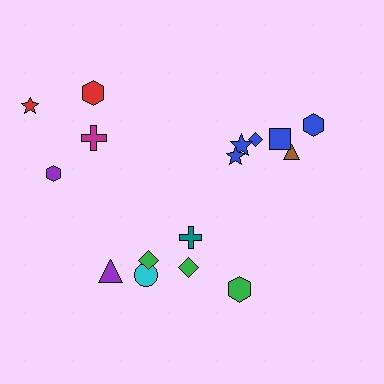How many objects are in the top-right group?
There are 6 objects.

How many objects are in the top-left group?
There are 4 objects.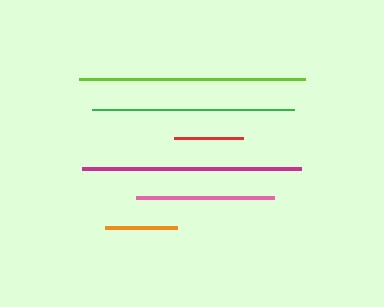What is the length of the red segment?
The red segment is approximately 69 pixels long.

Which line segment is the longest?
The lime line is the longest at approximately 226 pixels.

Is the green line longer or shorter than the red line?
The green line is longer than the red line.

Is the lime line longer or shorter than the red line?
The lime line is longer than the red line.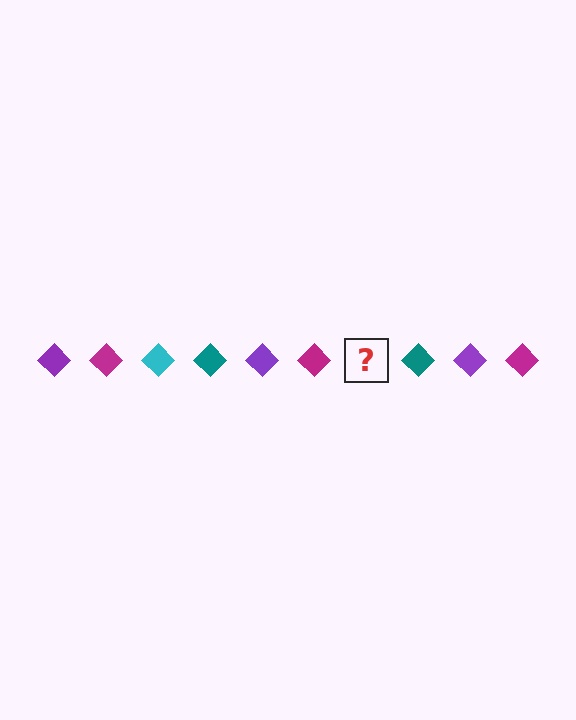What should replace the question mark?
The question mark should be replaced with a cyan diamond.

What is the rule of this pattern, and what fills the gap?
The rule is that the pattern cycles through purple, magenta, cyan, teal diamonds. The gap should be filled with a cyan diamond.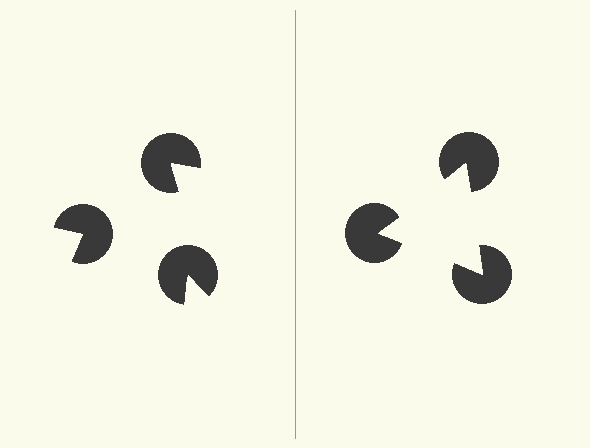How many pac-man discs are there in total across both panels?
6 — 3 on each side.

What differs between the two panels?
The pac-man discs are positioned identically on both sides; only the wedge orientations differ. On the right they align to a triangle; on the left they are misaligned.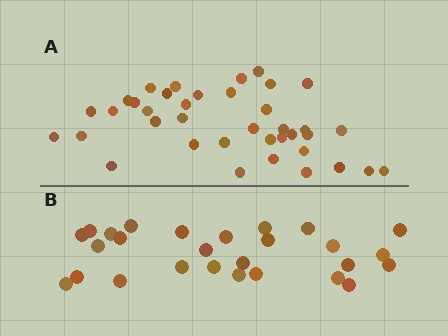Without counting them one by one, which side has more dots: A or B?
Region A (the top region) has more dots.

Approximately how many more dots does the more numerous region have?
Region A has roughly 12 or so more dots than region B.